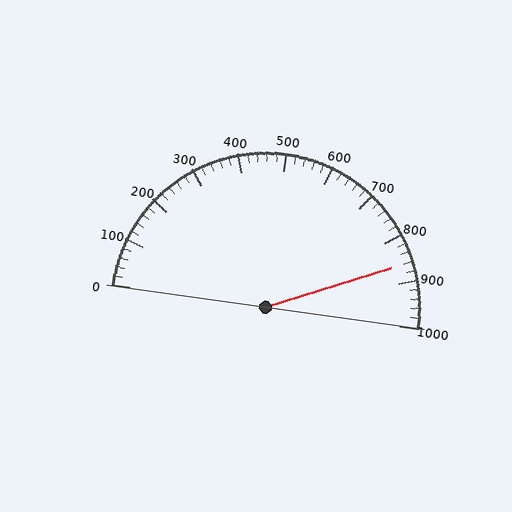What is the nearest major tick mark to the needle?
The nearest major tick mark is 900.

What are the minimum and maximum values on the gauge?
The gauge ranges from 0 to 1000.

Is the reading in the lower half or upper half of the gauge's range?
The reading is in the upper half of the range (0 to 1000).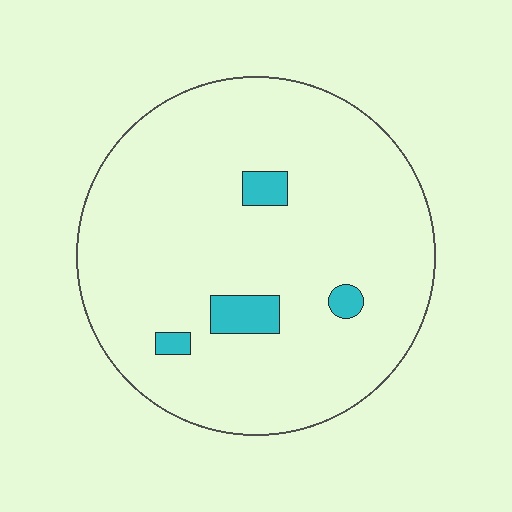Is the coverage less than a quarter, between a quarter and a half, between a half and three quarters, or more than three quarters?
Less than a quarter.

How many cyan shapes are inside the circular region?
4.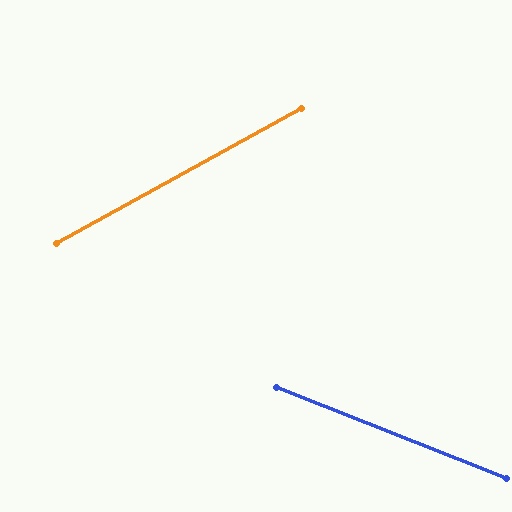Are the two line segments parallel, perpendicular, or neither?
Neither parallel nor perpendicular — they differ by about 50°.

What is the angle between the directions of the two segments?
Approximately 50 degrees.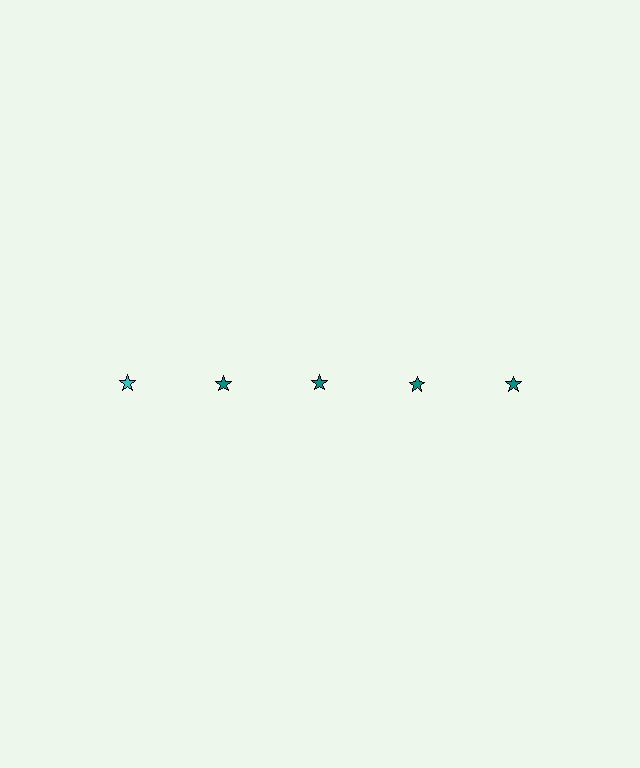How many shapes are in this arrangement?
There are 5 shapes arranged in a grid pattern.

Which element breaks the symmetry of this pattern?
The cyan star in the top row, leftmost column breaks the symmetry. All other shapes are teal stars.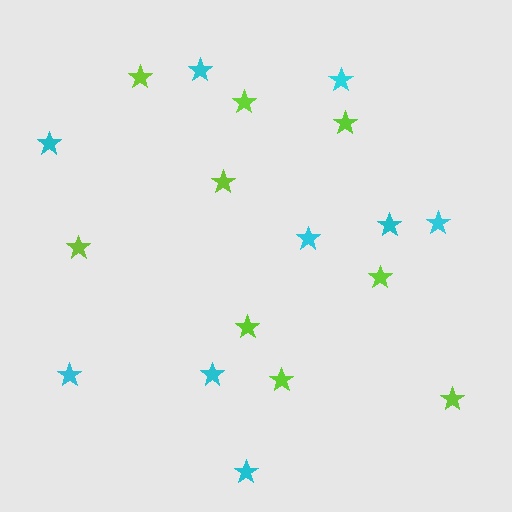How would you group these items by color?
There are 2 groups: one group of cyan stars (9) and one group of lime stars (9).